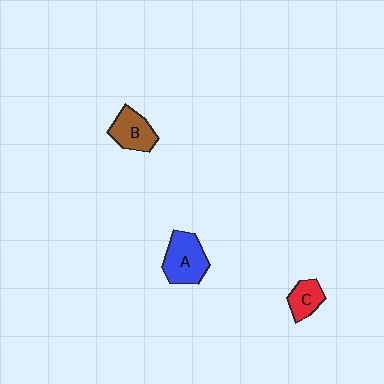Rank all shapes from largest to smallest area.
From largest to smallest: A (blue), B (brown), C (red).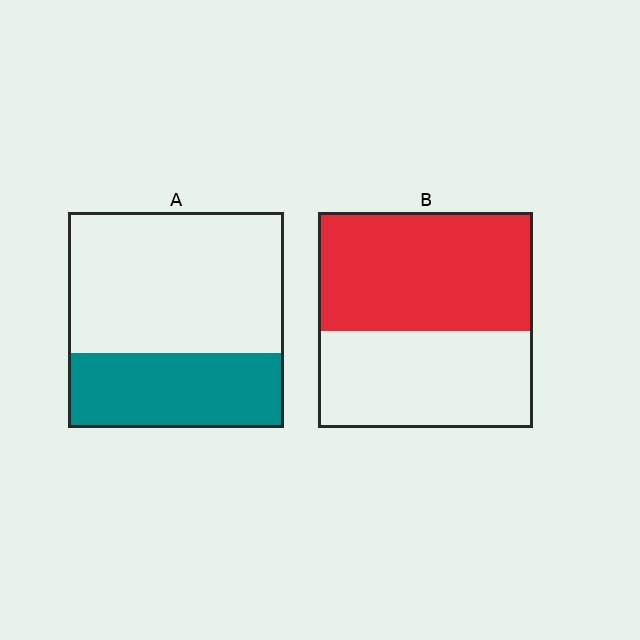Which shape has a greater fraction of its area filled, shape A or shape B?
Shape B.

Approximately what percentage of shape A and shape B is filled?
A is approximately 35% and B is approximately 55%.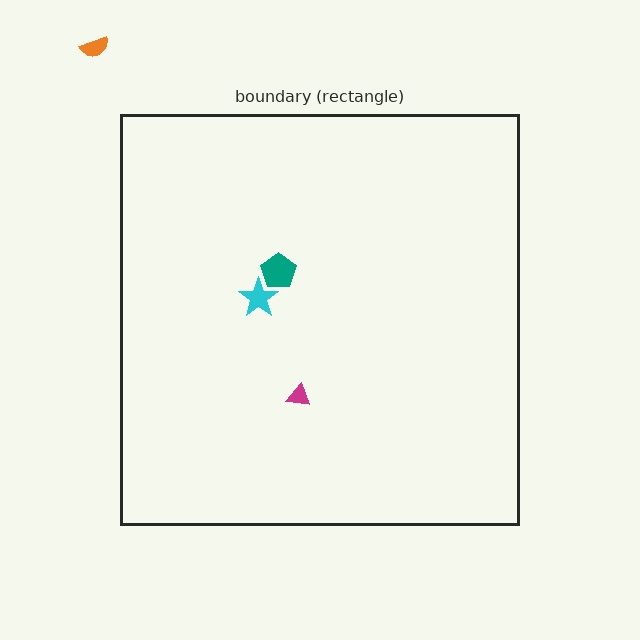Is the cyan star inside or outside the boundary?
Inside.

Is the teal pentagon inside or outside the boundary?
Inside.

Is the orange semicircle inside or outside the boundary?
Outside.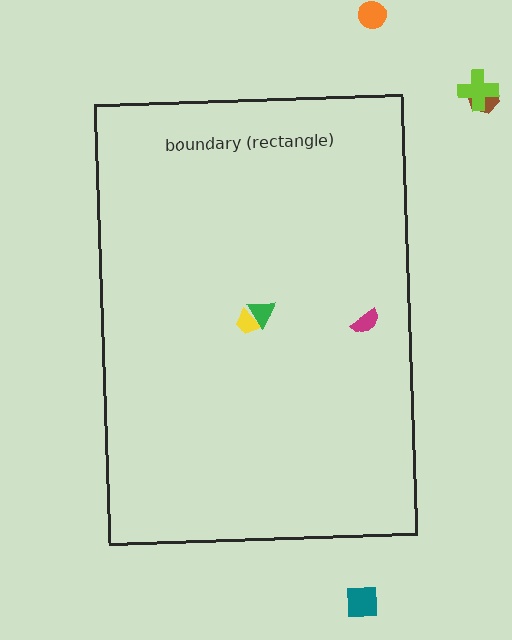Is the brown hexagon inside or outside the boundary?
Outside.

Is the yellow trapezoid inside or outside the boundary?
Inside.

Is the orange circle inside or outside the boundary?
Outside.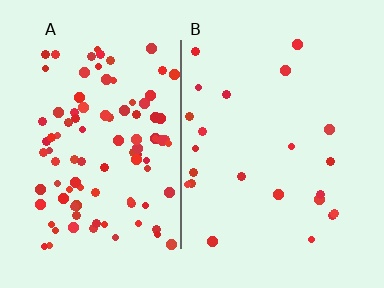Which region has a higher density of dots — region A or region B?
A (the left).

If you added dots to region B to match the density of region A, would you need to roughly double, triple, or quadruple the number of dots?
Approximately quadruple.